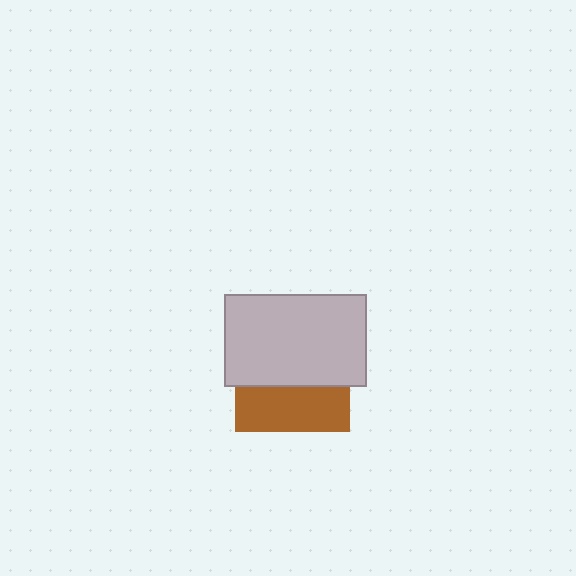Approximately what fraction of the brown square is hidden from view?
Roughly 61% of the brown square is hidden behind the light gray rectangle.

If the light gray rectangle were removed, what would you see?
You would see the complete brown square.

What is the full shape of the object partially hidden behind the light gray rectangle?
The partially hidden object is a brown square.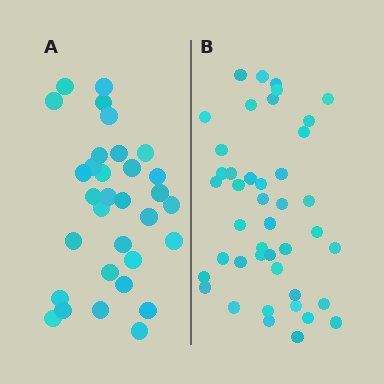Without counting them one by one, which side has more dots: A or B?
Region B (the right region) has more dots.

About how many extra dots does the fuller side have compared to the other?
Region B has roughly 12 or so more dots than region A.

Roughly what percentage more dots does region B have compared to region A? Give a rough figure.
About 35% more.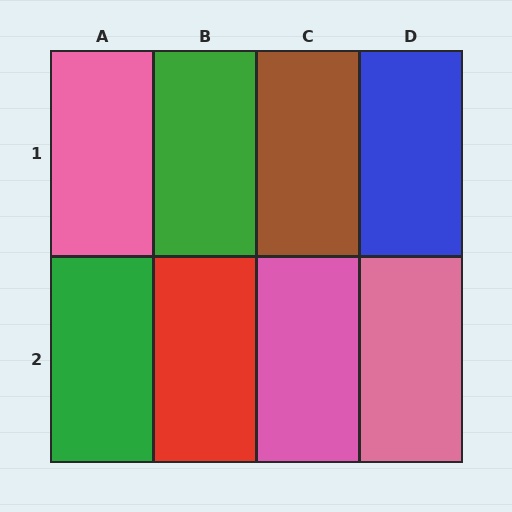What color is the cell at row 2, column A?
Green.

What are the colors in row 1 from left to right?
Pink, green, brown, blue.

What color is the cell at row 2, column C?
Pink.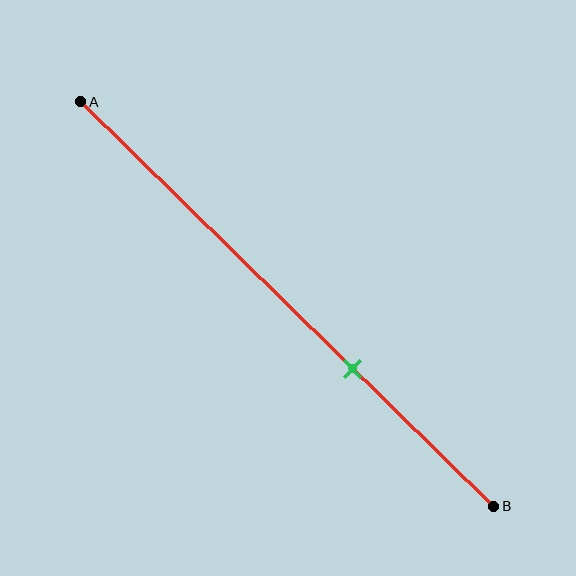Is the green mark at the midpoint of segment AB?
No, the mark is at about 65% from A, not at the 50% midpoint.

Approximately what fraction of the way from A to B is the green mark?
The green mark is approximately 65% of the way from A to B.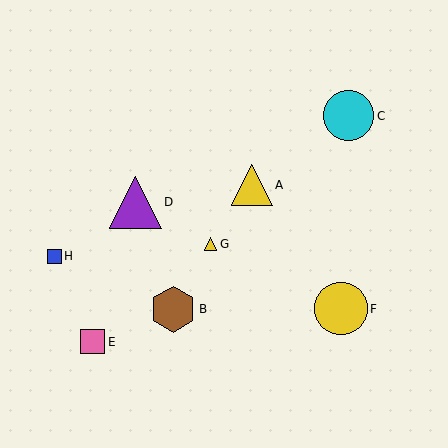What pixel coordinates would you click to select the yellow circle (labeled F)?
Click at (341, 309) to select the yellow circle F.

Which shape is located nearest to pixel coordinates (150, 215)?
The purple triangle (labeled D) at (135, 202) is nearest to that location.